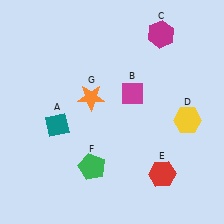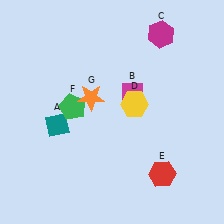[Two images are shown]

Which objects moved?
The objects that moved are: the yellow hexagon (D), the green pentagon (F).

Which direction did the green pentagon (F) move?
The green pentagon (F) moved up.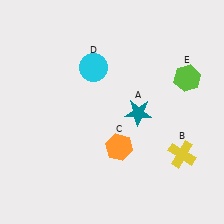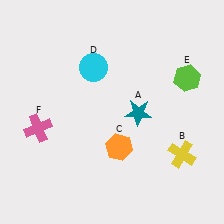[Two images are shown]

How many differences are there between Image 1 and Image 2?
There is 1 difference between the two images.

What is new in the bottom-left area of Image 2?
A pink cross (F) was added in the bottom-left area of Image 2.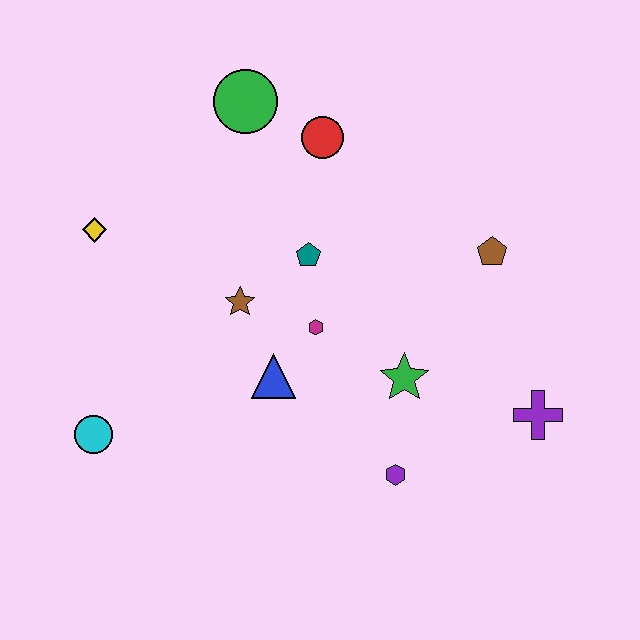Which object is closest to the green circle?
The red circle is closest to the green circle.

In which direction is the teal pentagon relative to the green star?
The teal pentagon is above the green star.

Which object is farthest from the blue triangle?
The green circle is farthest from the blue triangle.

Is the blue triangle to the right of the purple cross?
No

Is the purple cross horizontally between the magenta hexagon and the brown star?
No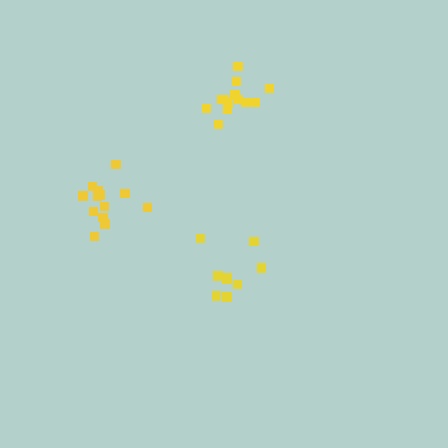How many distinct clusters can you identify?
There are 3 distinct clusters.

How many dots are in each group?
Group 1: 9 dots, Group 2: 13 dots, Group 3: 13 dots (35 total).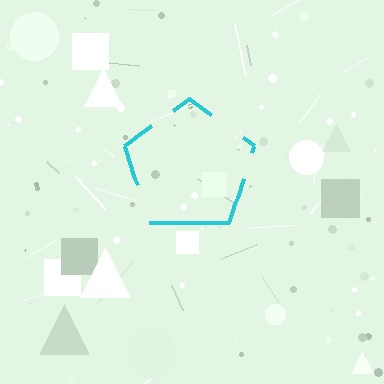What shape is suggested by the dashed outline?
The dashed outline suggests a pentagon.